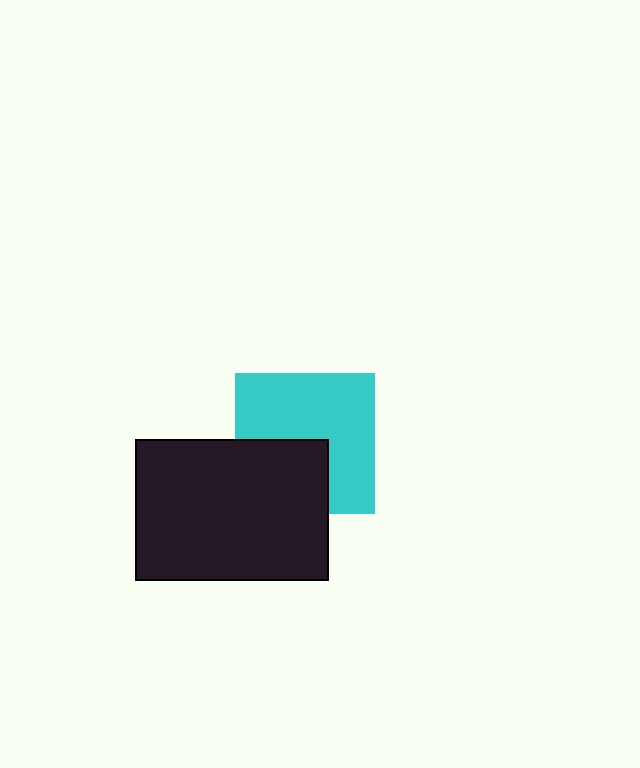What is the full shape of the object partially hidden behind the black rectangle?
The partially hidden object is a cyan square.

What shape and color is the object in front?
The object in front is a black rectangle.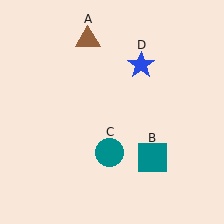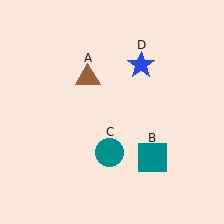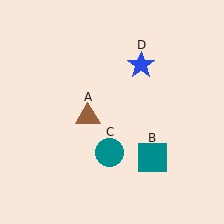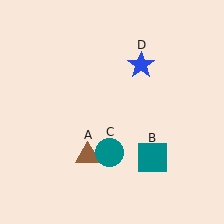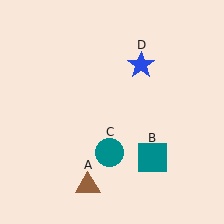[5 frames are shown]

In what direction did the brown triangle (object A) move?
The brown triangle (object A) moved down.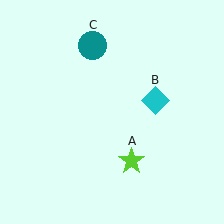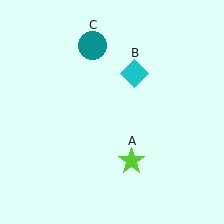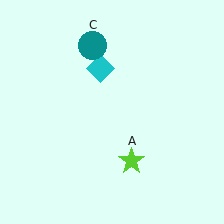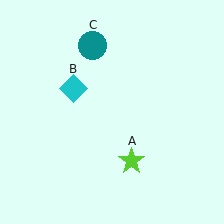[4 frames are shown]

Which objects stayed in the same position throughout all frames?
Lime star (object A) and teal circle (object C) remained stationary.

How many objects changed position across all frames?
1 object changed position: cyan diamond (object B).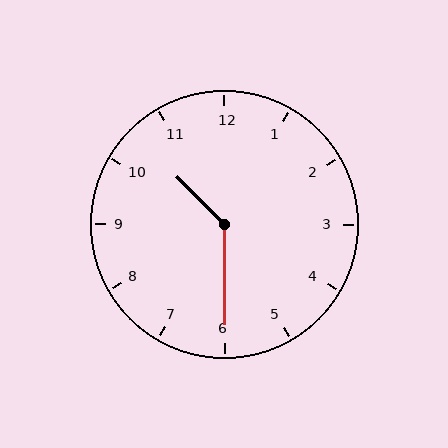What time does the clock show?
10:30.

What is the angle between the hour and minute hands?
Approximately 135 degrees.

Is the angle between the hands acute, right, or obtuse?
It is obtuse.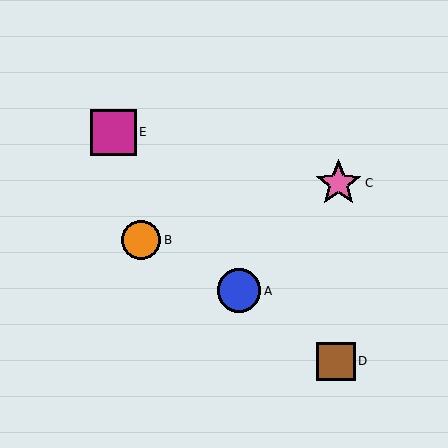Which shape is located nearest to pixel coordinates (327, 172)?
The pink star (labeled C) at (339, 183) is nearest to that location.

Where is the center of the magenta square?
The center of the magenta square is at (113, 132).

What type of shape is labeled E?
Shape E is a magenta square.